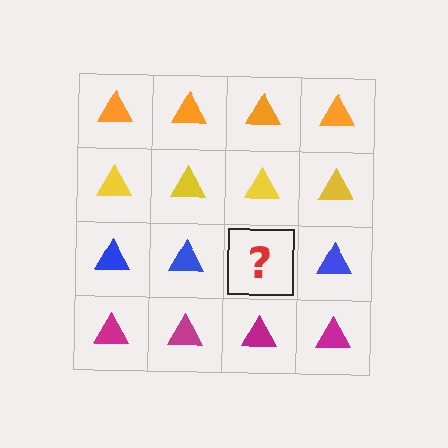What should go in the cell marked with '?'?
The missing cell should contain a blue triangle.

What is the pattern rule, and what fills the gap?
The rule is that each row has a consistent color. The gap should be filled with a blue triangle.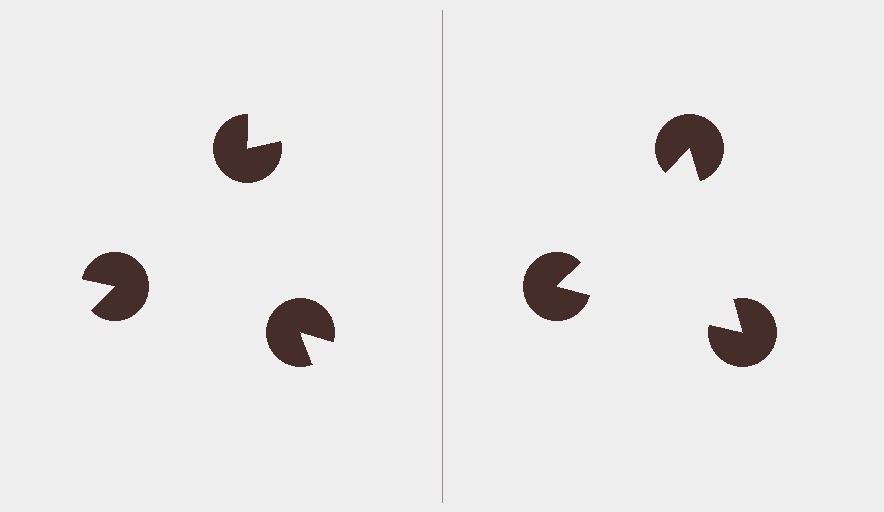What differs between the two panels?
The pac-man discs are positioned identically on both sides; only the wedge orientations differ. On the right they align to a triangle; on the left they are misaligned.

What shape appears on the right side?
An illusory triangle.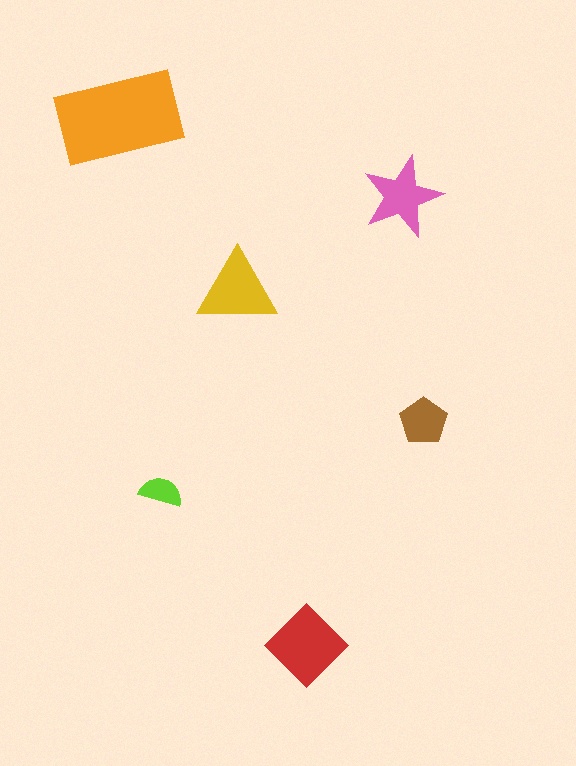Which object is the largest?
The orange rectangle.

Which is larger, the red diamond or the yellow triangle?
The red diamond.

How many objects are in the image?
There are 6 objects in the image.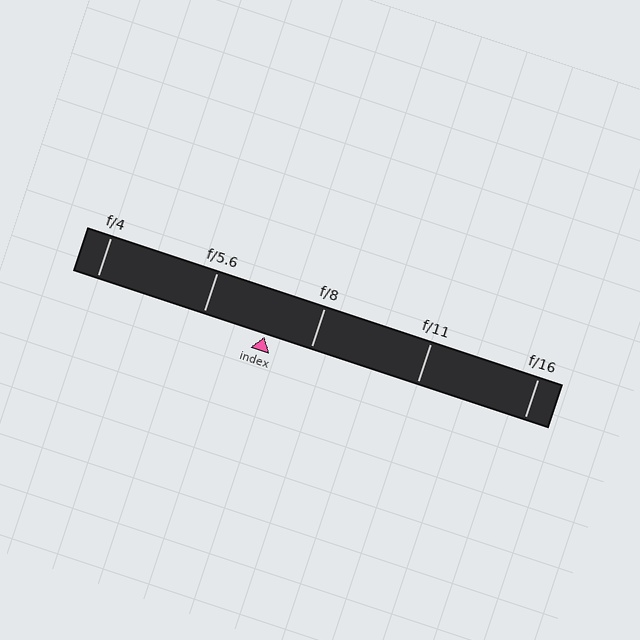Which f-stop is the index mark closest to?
The index mark is closest to f/8.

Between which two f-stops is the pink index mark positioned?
The index mark is between f/5.6 and f/8.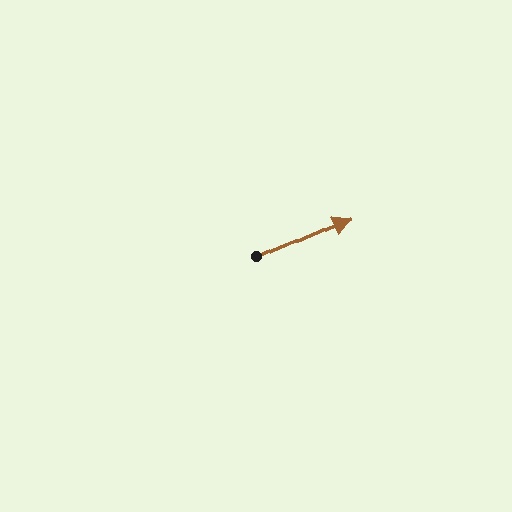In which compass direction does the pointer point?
Northeast.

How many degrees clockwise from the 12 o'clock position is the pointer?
Approximately 67 degrees.